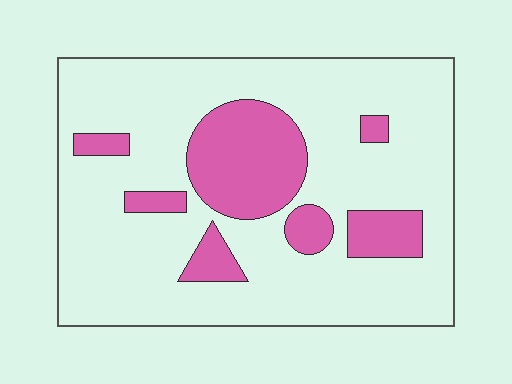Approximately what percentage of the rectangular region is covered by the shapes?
Approximately 20%.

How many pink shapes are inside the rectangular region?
7.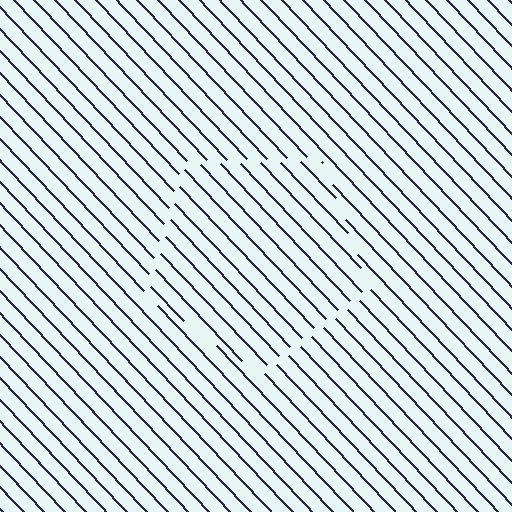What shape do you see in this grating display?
An illusory pentagon. The interior of the shape contains the same grating, shifted by half a period — the contour is defined by the phase discontinuity where line-ends from the inner and outer gratings abut.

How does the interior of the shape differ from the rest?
The interior of the shape contains the same grating, shifted by half a period — the contour is defined by the phase discontinuity where line-ends from the inner and outer gratings abut.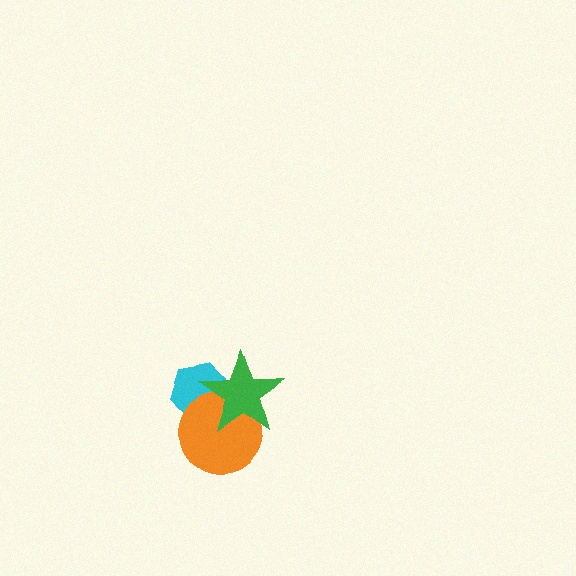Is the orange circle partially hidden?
Yes, it is partially covered by another shape.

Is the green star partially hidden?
No, no other shape covers it.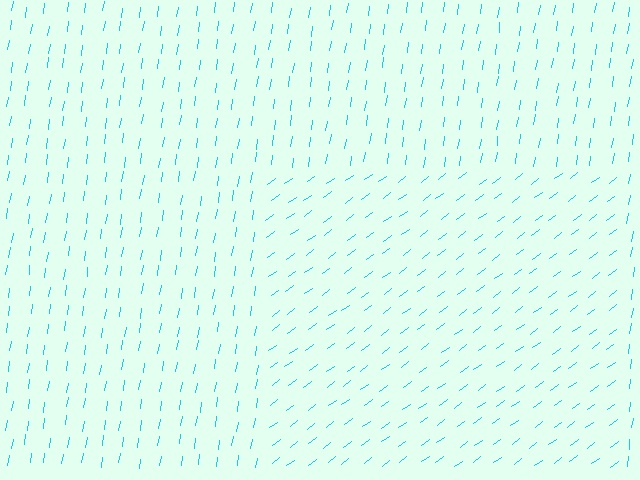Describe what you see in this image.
The image is filled with small cyan line segments. A rectangle region in the image has lines oriented differently from the surrounding lines, creating a visible texture boundary.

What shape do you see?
I see a rectangle.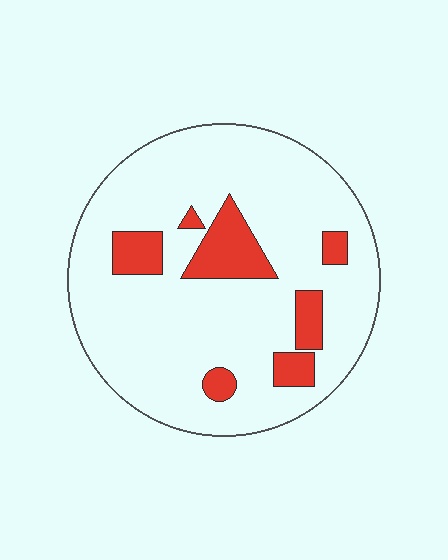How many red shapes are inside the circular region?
7.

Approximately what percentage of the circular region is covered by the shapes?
Approximately 15%.